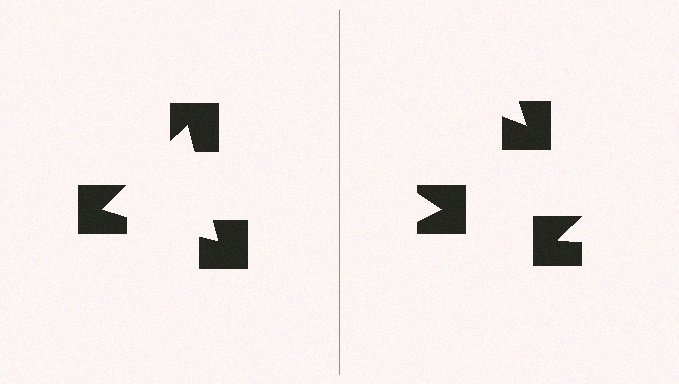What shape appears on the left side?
An illusory triangle.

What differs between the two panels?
The notched squares are positioned identically on both sides; only the wedge orientations differ. On the left they align to a triangle; on the right they are misaligned.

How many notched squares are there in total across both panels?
6 — 3 on each side.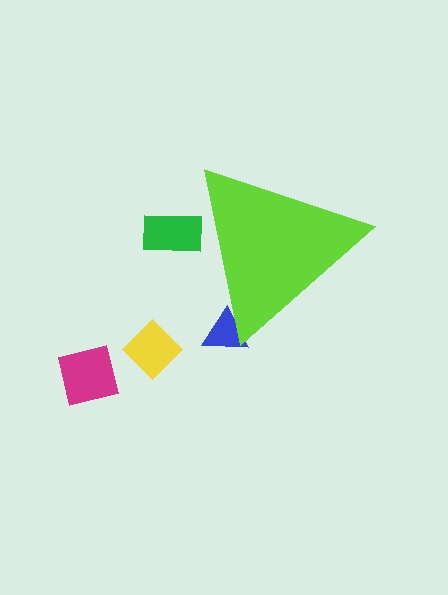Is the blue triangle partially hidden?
Yes, the blue triangle is partially hidden behind the lime triangle.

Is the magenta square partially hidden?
No, the magenta square is fully visible.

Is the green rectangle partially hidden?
Yes, the green rectangle is partially hidden behind the lime triangle.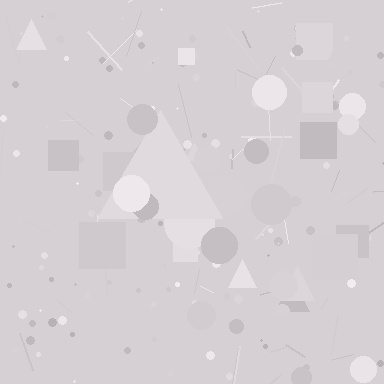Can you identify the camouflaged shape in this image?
The camouflaged shape is a triangle.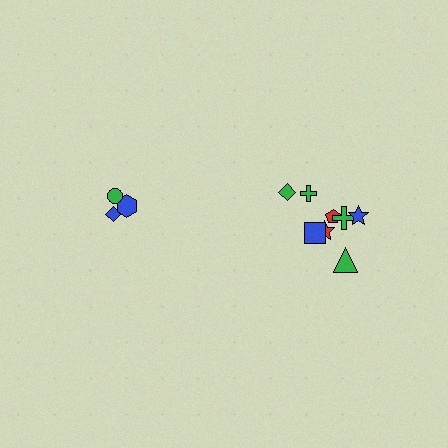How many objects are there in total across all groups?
There are 11 objects.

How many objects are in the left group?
There are 3 objects.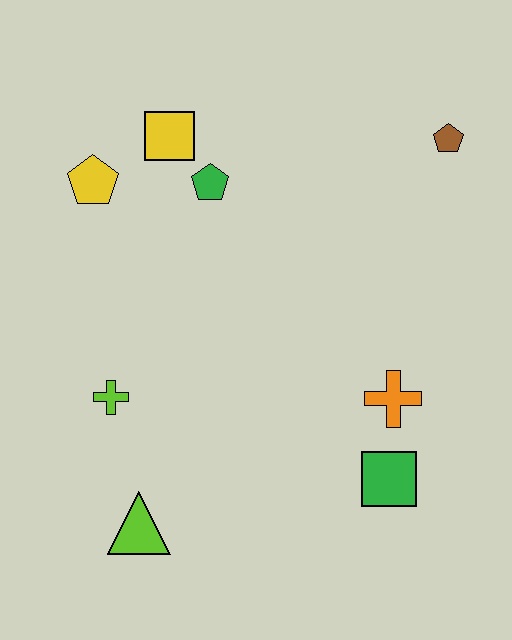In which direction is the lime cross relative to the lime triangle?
The lime cross is above the lime triangle.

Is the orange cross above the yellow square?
No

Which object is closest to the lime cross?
The lime triangle is closest to the lime cross.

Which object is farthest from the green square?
The yellow pentagon is farthest from the green square.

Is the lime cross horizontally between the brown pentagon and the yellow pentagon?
Yes